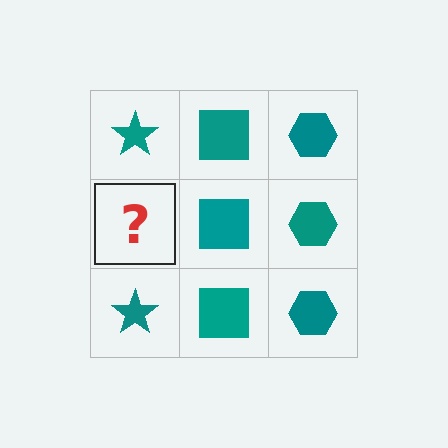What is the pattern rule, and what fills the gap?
The rule is that each column has a consistent shape. The gap should be filled with a teal star.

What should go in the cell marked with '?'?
The missing cell should contain a teal star.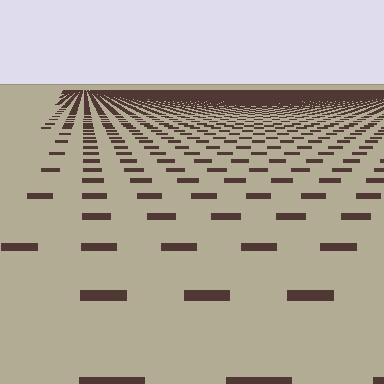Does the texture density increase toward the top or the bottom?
Density increases toward the top.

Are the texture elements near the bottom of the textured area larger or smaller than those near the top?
Larger. Near the bottom, elements are closer to the viewer and appear at a bigger on-screen size.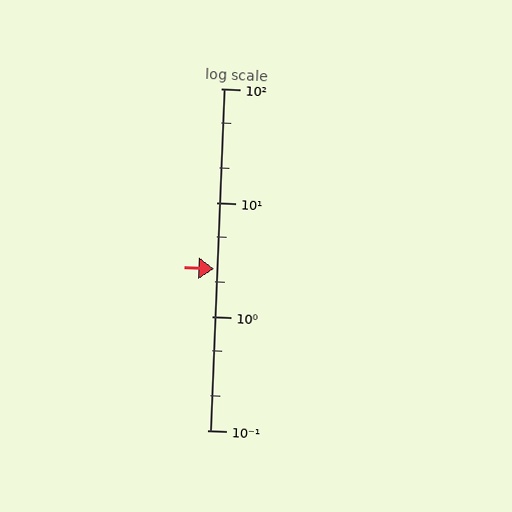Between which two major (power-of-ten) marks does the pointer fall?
The pointer is between 1 and 10.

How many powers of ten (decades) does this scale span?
The scale spans 3 decades, from 0.1 to 100.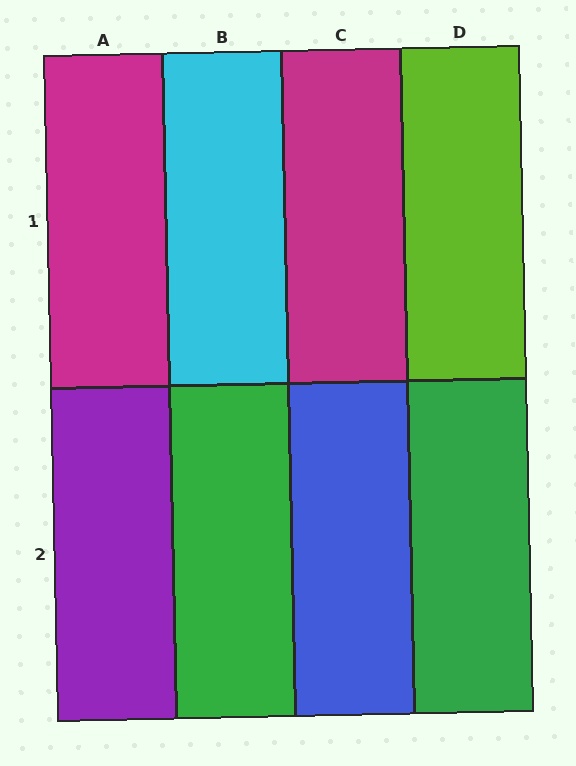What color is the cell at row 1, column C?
Magenta.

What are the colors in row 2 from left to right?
Purple, green, blue, green.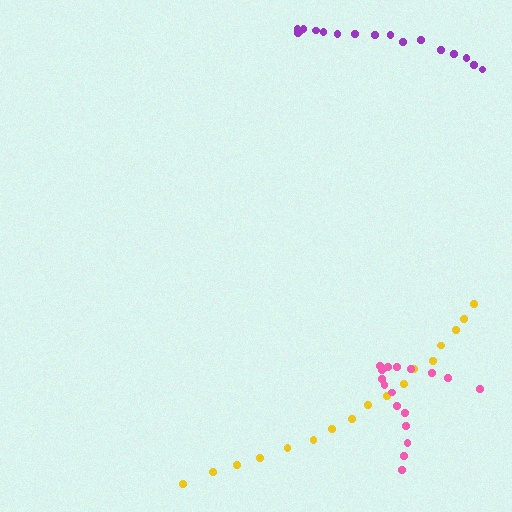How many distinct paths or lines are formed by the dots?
There are 3 distinct paths.